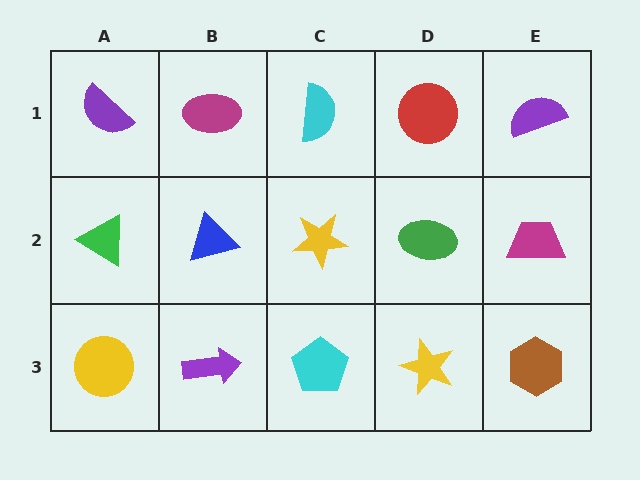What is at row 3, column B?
A purple arrow.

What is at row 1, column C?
A cyan semicircle.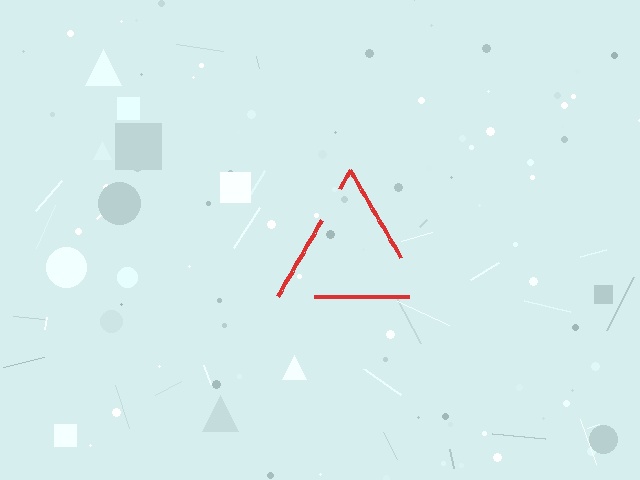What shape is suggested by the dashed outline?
The dashed outline suggests a triangle.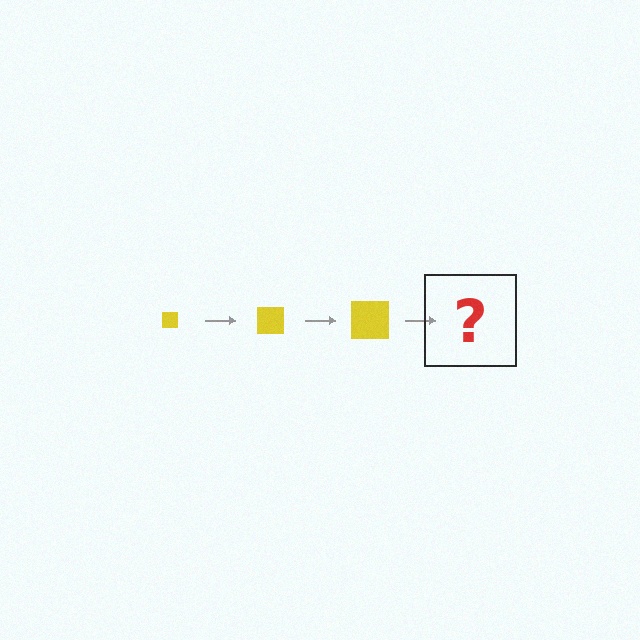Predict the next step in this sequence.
The next step is a yellow square, larger than the previous one.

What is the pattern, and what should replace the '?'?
The pattern is that the square gets progressively larger each step. The '?' should be a yellow square, larger than the previous one.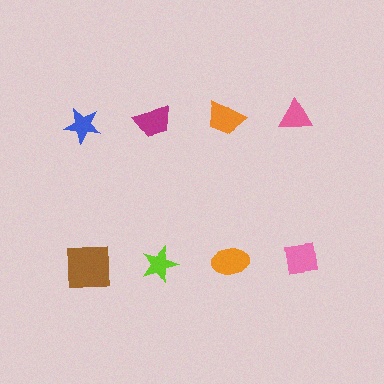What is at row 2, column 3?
An orange ellipse.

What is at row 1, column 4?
A pink triangle.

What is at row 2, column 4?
A pink square.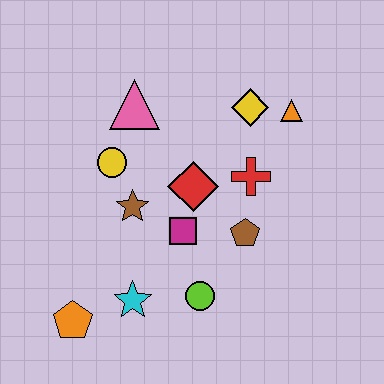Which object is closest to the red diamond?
The magenta square is closest to the red diamond.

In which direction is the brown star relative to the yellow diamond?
The brown star is to the left of the yellow diamond.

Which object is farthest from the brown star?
The orange triangle is farthest from the brown star.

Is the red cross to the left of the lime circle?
No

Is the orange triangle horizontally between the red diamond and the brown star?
No